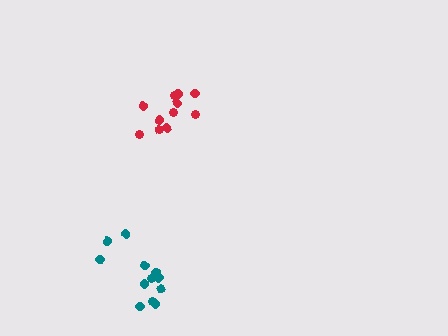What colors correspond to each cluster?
The clusters are colored: teal, red.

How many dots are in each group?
Group 1: 12 dots, Group 2: 11 dots (23 total).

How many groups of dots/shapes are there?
There are 2 groups.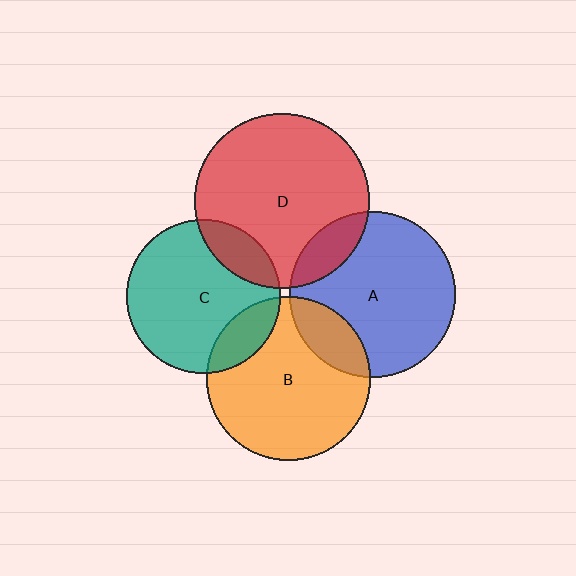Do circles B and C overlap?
Yes.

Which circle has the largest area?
Circle D (red).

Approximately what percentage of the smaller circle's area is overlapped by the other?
Approximately 15%.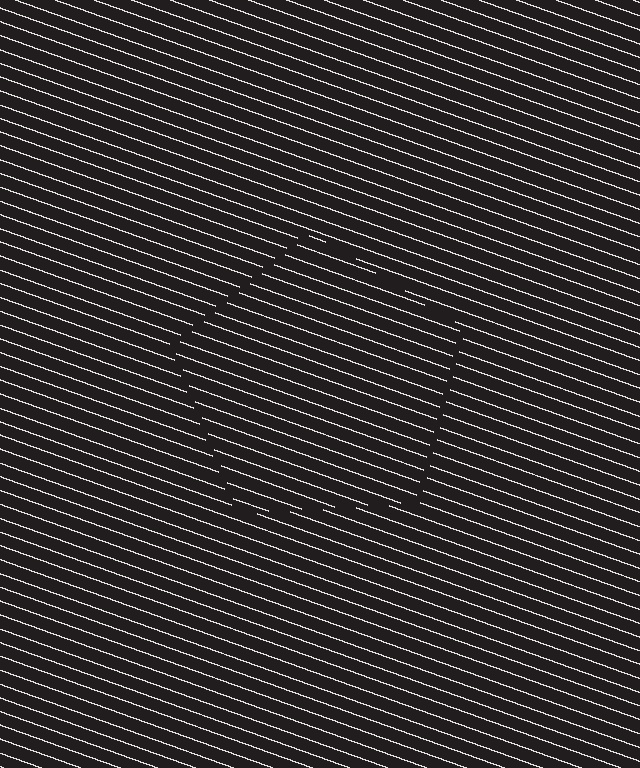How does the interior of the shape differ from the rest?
The interior of the shape contains the same grating, shifted by half a period — the contour is defined by the phase discontinuity where line-ends from the inner and outer gratings abut.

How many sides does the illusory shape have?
5 sides — the line-ends trace a pentagon.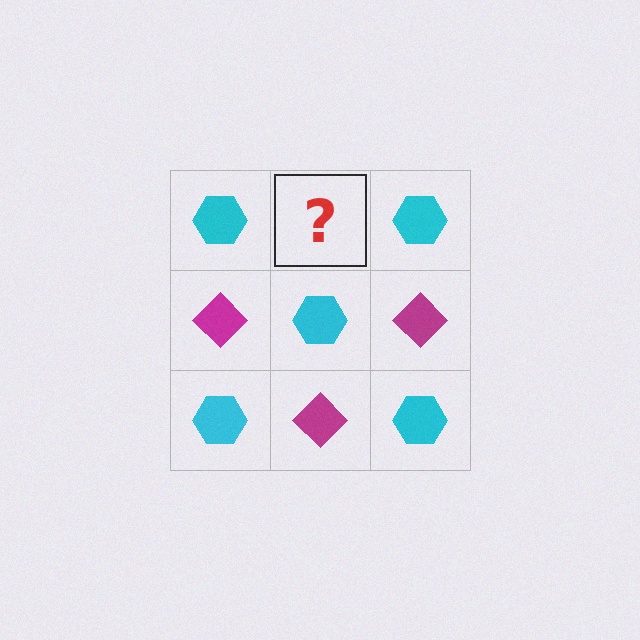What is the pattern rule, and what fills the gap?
The rule is that it alternates cyan hexagon and magenta diamond in a checkerboard pattern. The gap should be filled with a magenta diamond.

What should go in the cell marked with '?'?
The missing cell should contain a magenta diamond.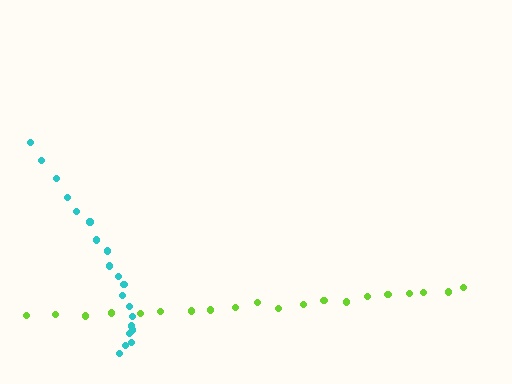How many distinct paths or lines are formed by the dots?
There are 2 distinct paths.